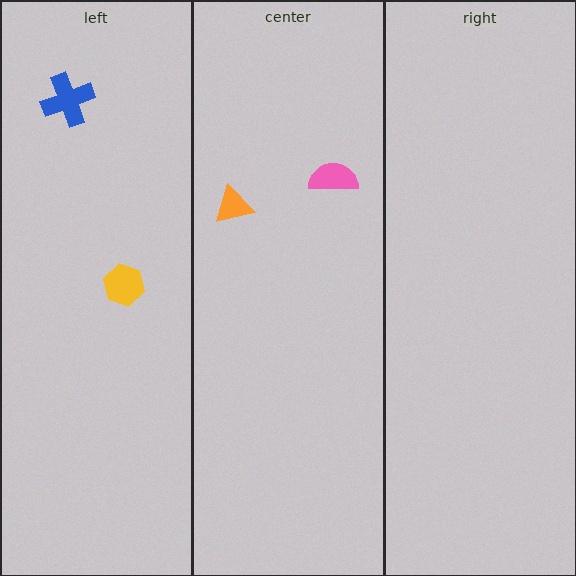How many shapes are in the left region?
2.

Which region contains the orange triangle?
The center region.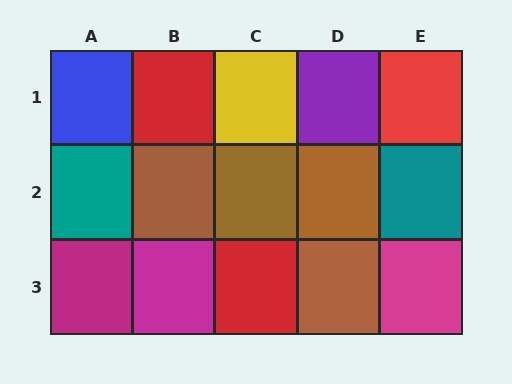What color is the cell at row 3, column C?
Red.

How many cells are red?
3 cells are red.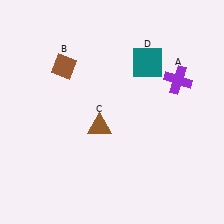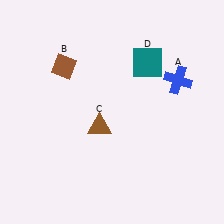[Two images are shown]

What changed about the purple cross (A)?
In Image 1, A is purple. In Image 2, it changed to blue.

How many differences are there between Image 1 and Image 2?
There is 1 difference between the two images.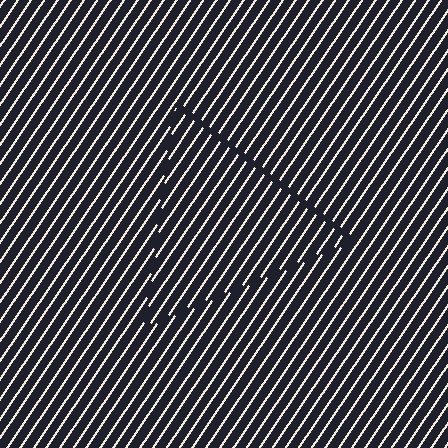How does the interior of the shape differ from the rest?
The interior of the shape contains the same grating, shifted by half a period — the contour is defined by the phase discontinuity where line-ends from the inner and outer gratings abut.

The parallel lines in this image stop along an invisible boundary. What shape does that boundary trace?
An illusory triangle. The interior of the shape contains the same grating, shifted by half a period — the contour is defined by the phase discontinuity where line-ends from the inner and outer gratings abut.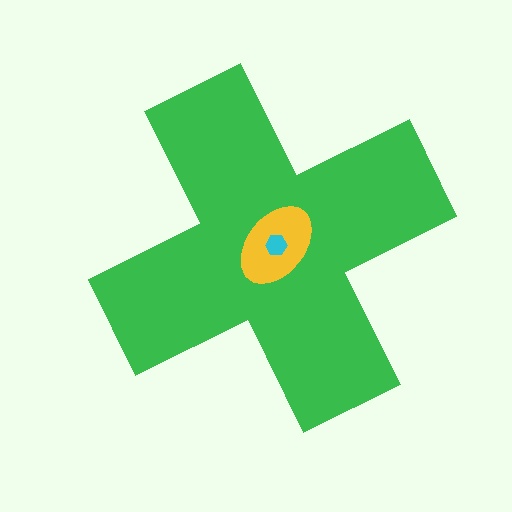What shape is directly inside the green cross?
The yellow ellipse.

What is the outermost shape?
The green cross.